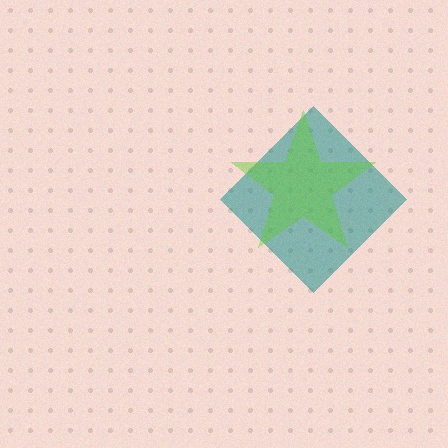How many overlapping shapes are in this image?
There are 2 overlapping shapes in the image.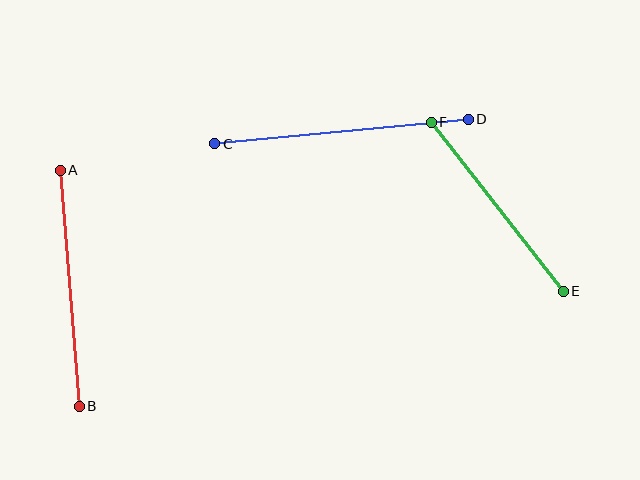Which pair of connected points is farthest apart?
Points C and D are farthest apart.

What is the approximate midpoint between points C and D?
The midpoint is at approximately (342, 132) pixels.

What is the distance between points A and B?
The distance is approximately 237 pixels.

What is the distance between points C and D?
The distance is approximately 255 pixels.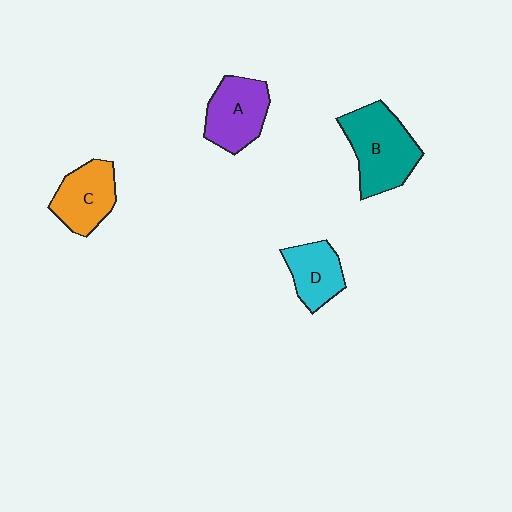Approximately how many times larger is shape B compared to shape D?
Approximately 1.6 times.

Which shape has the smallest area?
Shape D (cyan).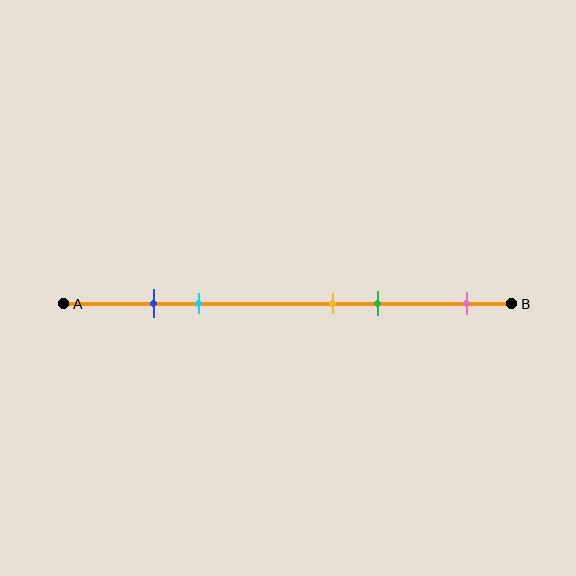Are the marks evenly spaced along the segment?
No, the marks are not evenly spaced.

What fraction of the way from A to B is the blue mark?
The blue mark is approximately 20% (0.2) of the way from A to B.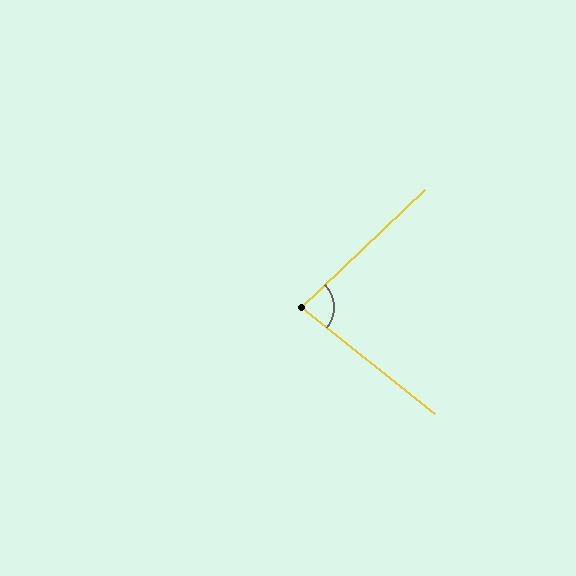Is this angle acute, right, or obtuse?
It is acute.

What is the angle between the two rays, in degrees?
Approximately 82 degrees.